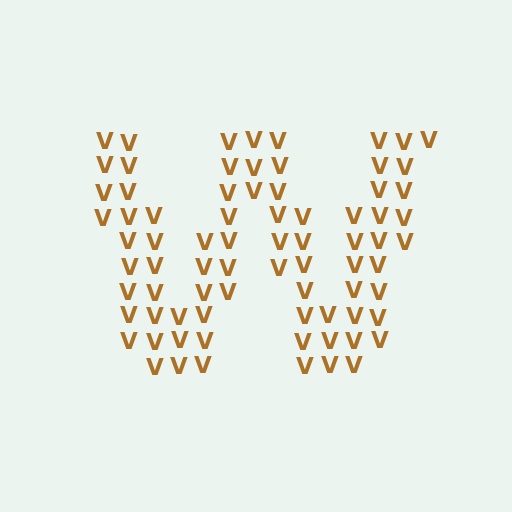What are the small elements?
The small elements are letter V's.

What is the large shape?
The large shape is the letter W.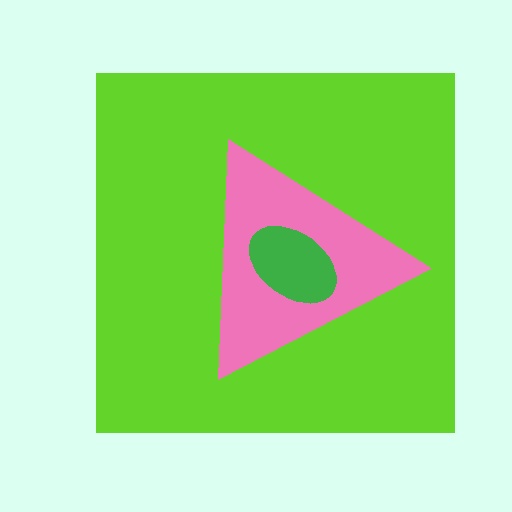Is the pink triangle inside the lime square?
Yes.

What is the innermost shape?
The green ellipse.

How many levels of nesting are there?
3.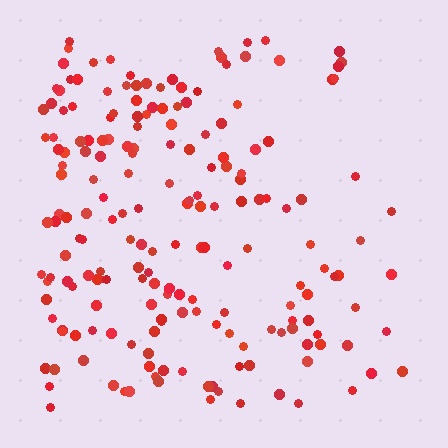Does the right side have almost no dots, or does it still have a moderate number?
Still a moderate number, just noticeably fewer than the left.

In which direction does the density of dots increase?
From right to left, with the left side densest.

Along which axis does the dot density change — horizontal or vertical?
Horizontal.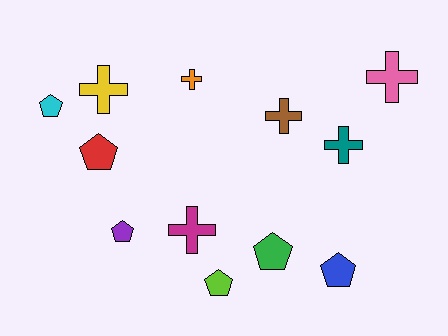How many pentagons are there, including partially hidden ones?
There are 6 pentagons.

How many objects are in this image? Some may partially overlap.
There are 12 objects.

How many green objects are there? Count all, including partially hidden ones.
There is 1 green object.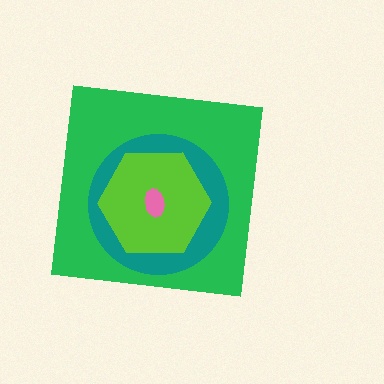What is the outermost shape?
The green square.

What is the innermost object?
The pink ellipse.